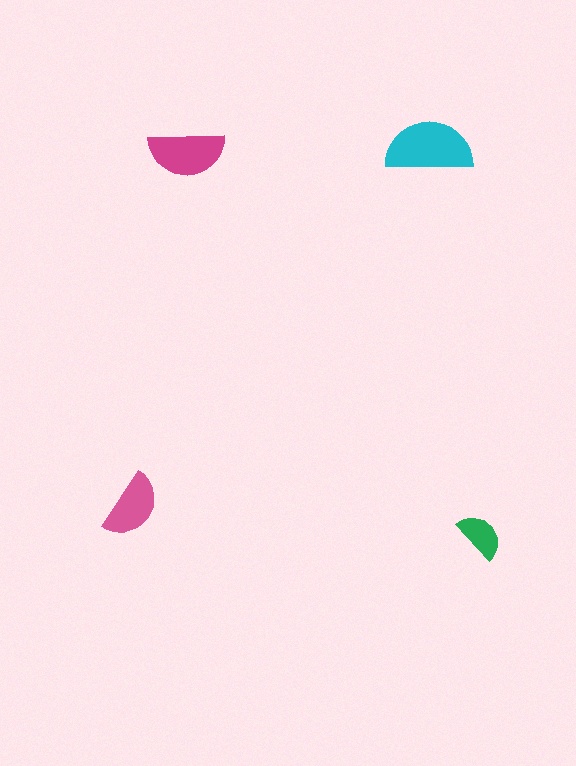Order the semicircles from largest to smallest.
the cyan one, the magenta one, the pink one, the green one.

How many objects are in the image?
There are 4 objects in the image.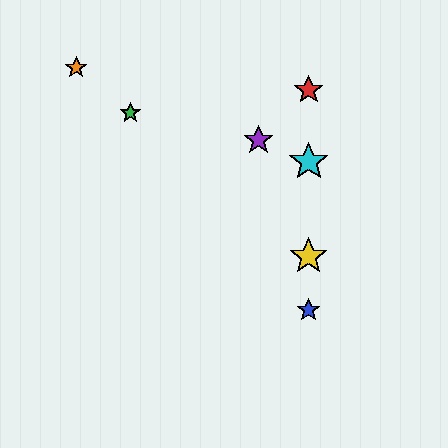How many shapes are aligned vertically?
4 shapes (the red star, the blue star, the yellow star, the cyan star) are aligned vertically.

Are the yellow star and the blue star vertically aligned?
Yes, both are at x≈309.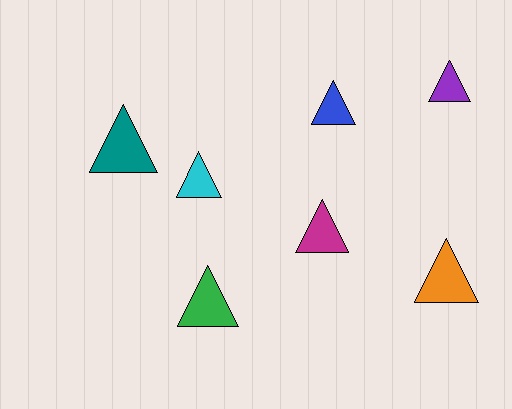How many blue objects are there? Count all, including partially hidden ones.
There is 1 blue object.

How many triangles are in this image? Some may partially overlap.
There are 7 triangles.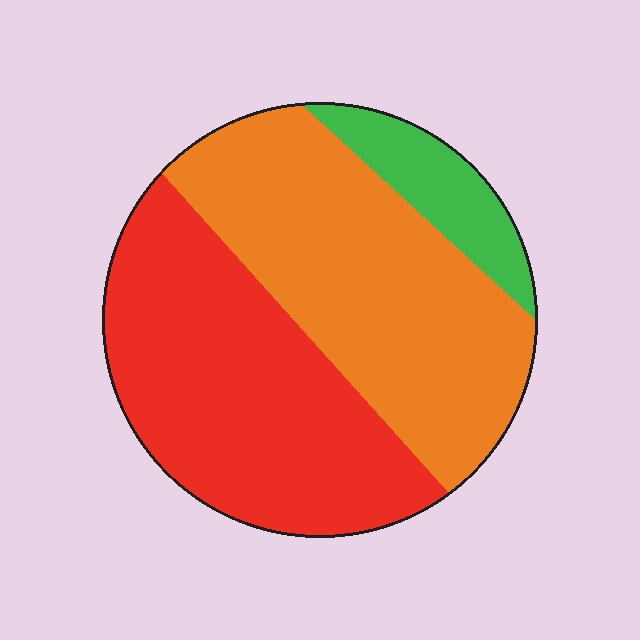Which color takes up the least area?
Green, at roughly 10%.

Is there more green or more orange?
Orange.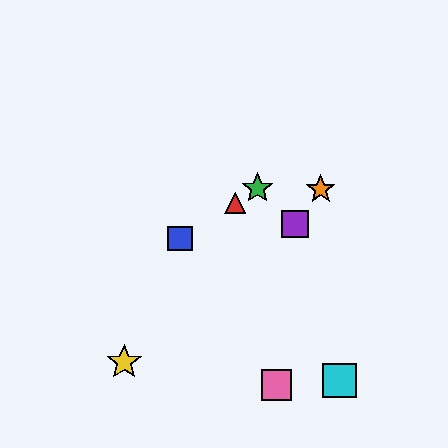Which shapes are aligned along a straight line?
The red triangle, the blue square, the green star are aligned along a straight line.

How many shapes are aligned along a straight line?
3 shapes (the red triangle, the blue square, the green star) are aligned along a straight line.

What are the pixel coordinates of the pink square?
The pink square is at (276, 385).